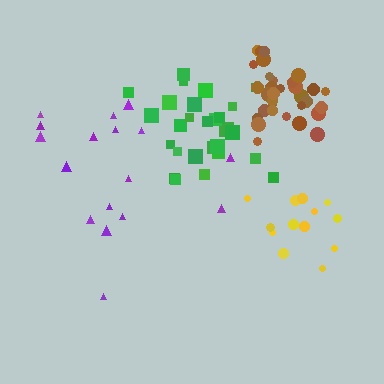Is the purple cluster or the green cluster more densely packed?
Green.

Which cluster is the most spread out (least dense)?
Purple.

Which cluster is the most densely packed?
Brown.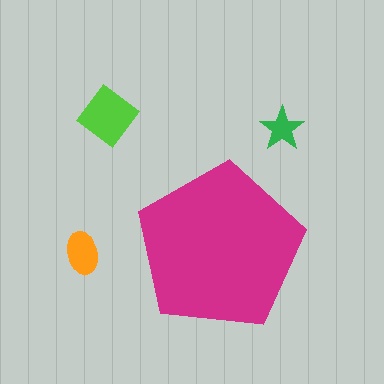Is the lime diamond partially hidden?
No, the lime diamond is fully visible.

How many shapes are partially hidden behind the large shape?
0 shapes are partially hidden.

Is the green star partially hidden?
No, the green star is fully visible.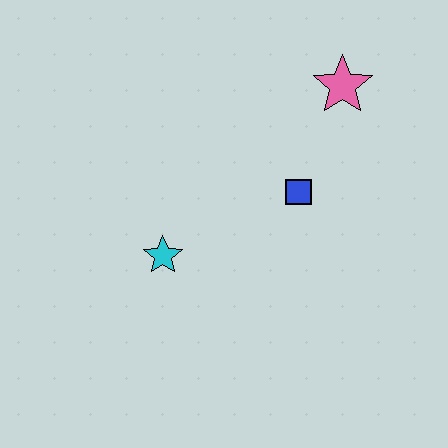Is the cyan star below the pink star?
Yes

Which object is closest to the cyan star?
The blue square is closest to the cyan star.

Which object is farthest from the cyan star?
The pink star is farthest from the cyan star.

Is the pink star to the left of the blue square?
No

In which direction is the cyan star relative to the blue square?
The cyan star is to the left of the blue square.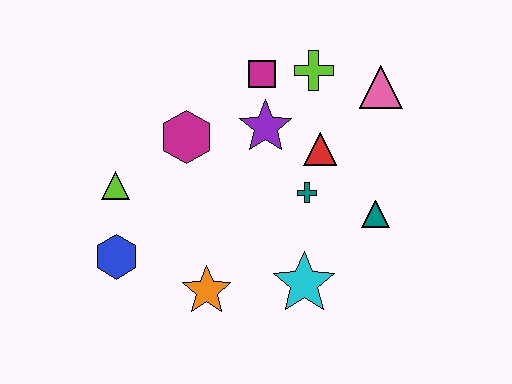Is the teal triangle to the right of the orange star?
Yes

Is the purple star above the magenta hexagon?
Yes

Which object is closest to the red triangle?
The teal cross is closest to the red triangle.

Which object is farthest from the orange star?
The pink triangle is farthest from the orange star.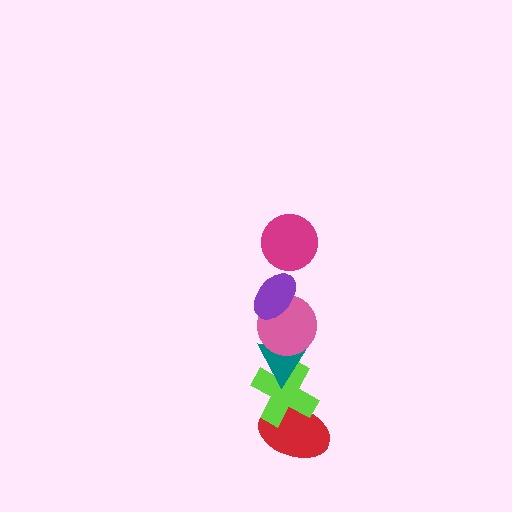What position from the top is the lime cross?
The lime cross is 5th from the top.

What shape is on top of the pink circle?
The purple ellipse is on top of the pink circle.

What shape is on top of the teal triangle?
The pink circle is on top of the teal triangle.